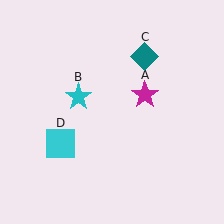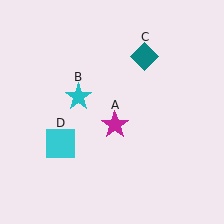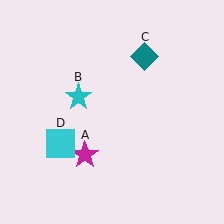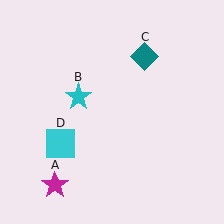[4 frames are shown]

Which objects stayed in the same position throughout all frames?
Cyan star (object B) and teal diamond (object C) and cyan square (object D) remained stationary.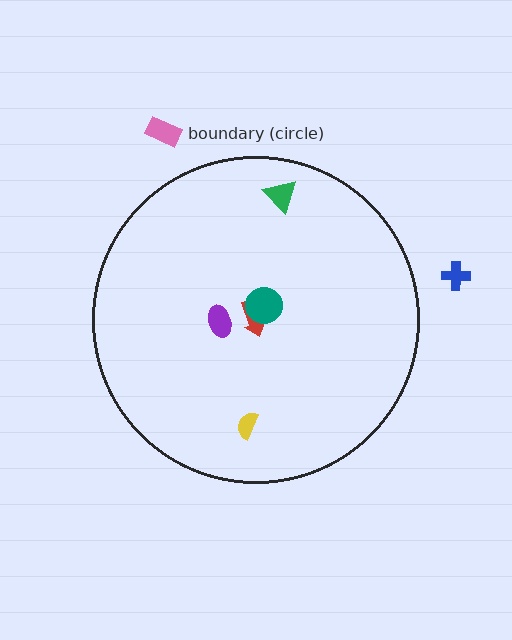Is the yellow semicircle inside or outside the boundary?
Inside.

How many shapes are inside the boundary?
5 inside, 2 outside.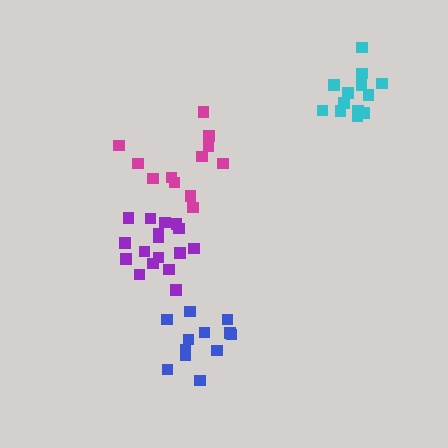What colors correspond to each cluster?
The clusters are colored: blue, magenta, purple, cyan.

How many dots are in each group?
Group 1: 12 dots, Group 2: 12 dots, Group 3: 17 dots, Group 4: 13 dots (54 total).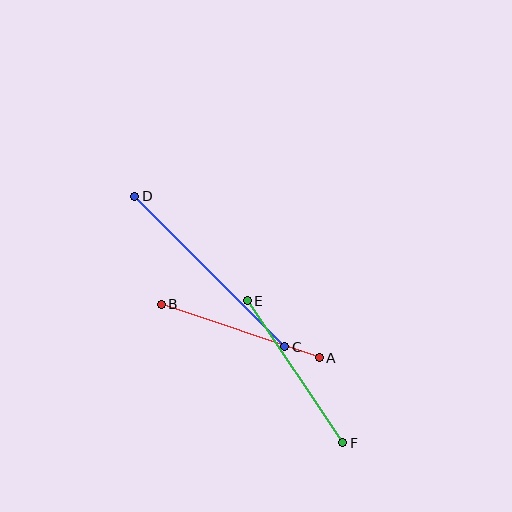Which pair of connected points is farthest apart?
Points C and D are farthest apart.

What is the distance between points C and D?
The distance is approximately 212 pixels.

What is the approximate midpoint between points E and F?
The midpoint is at approximately (295, 372) pixels.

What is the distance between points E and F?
The distance is approximately 171 pixels.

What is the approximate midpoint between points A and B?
The midpoint is at approximately (240, 331) pixels.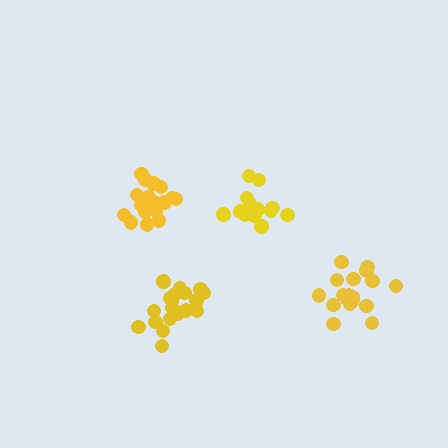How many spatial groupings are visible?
There are 4 spatial groupings.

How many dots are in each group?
Group 1: 20 dots, Group 2: 20 dots, Group 3: 19 dots, Group 4: 15 dots (74 total).